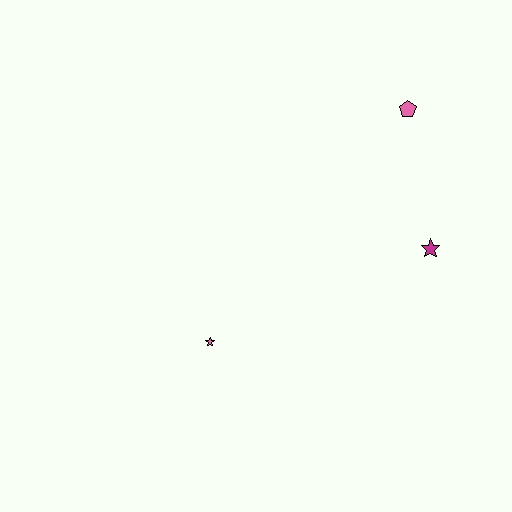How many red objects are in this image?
There are no red objects.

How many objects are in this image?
There are 3 objects.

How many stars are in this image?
There are 2 stars.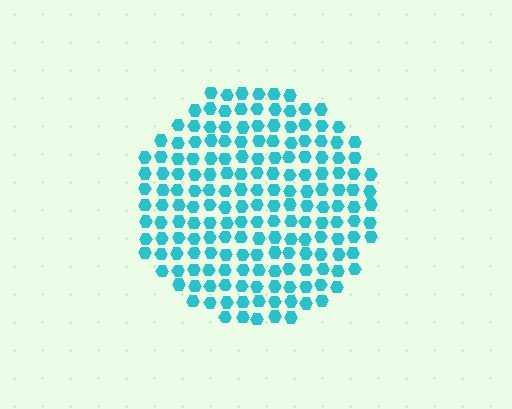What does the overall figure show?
The overall figure shows a circle.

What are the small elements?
The small elements are hexagons.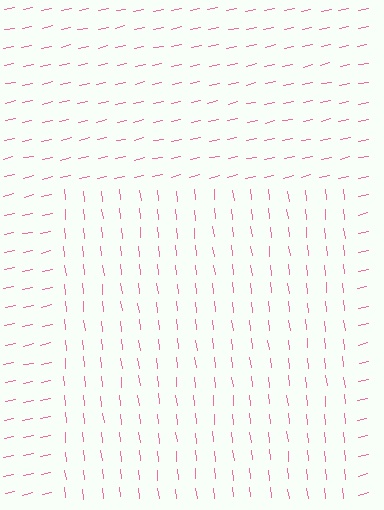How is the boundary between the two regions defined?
The boundary is defined purely by a change in line orientation (approximately 84 degrees difference). All lines are the same color and thickness.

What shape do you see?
I see a rectangle.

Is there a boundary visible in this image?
Yes, there is a texture boundary formed by a change in line orientation.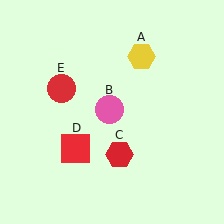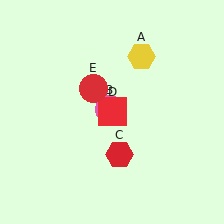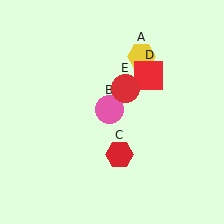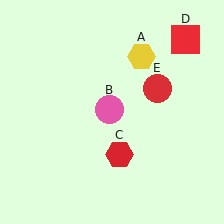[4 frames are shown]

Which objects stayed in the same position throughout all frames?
Yellow hexagon (object A) and pink circle (object B) and red hexagon (object C) remained stationary.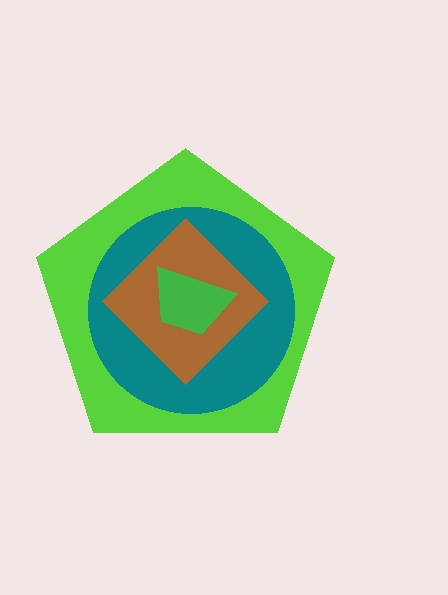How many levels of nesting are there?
4.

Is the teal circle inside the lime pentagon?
Yes.